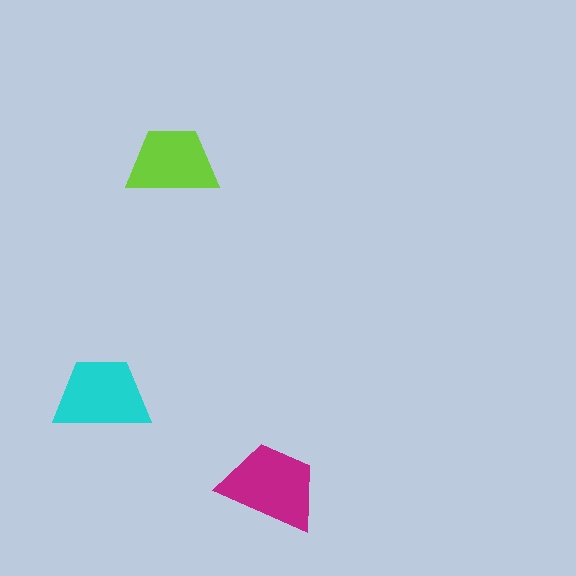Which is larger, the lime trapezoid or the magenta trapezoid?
The magenta one.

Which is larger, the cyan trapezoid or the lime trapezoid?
The cyan one.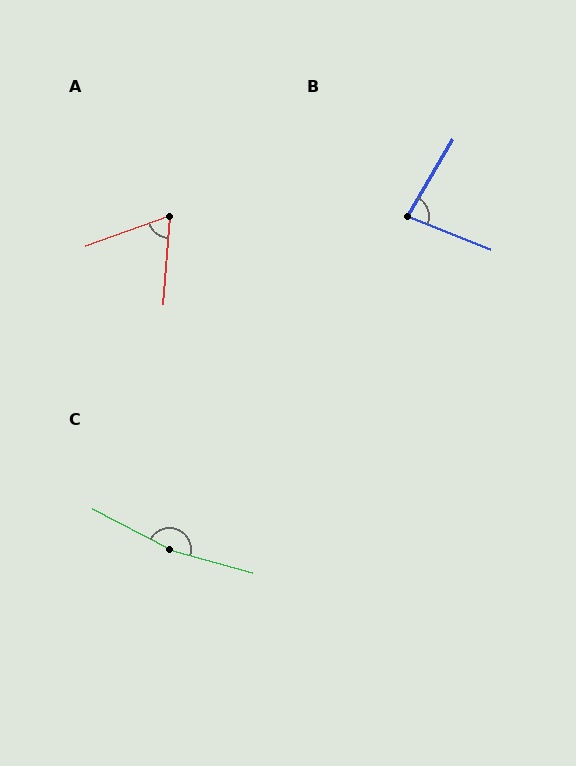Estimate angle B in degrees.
Approximately 81 degrees.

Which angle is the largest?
C, at approximately 168 degrees.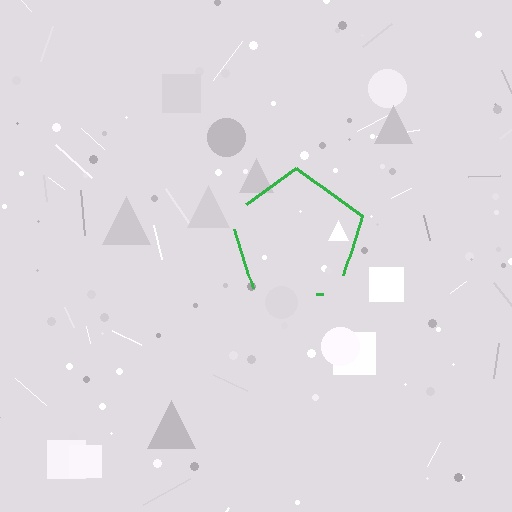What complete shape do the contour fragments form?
The contour fragments form a pentagon.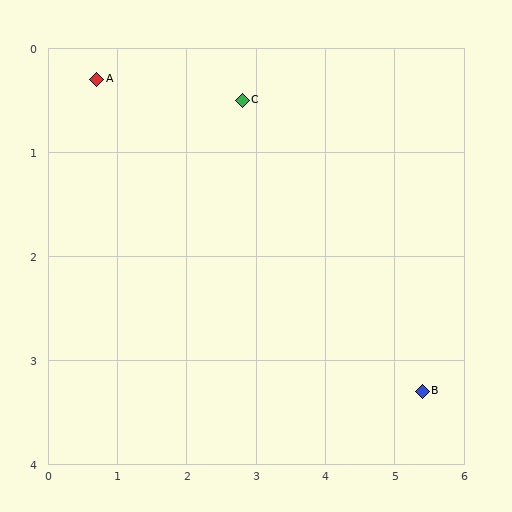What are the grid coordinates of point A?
Point A is at approximately (0.7, 0.3).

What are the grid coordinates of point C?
Point C is at approximately (2.8, 0.5).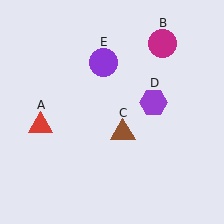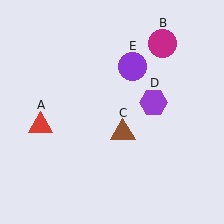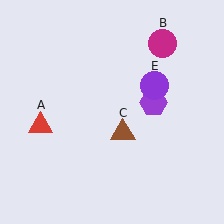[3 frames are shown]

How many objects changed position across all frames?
1 object changed position: purple circle (object E).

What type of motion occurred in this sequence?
The purple circle (object E) rotated clockwise around the center of the scene.